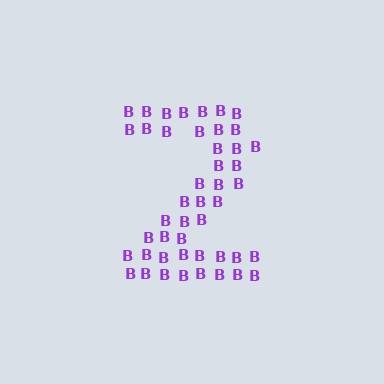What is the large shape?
The large shape is the digit 2.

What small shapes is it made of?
It is made of small letter B's.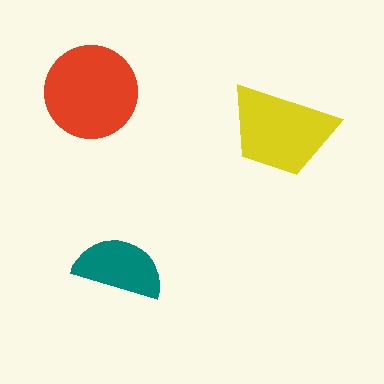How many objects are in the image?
There are 3 objects in the image.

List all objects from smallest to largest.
The teal semicircle, the yellow trapezoid, the red circle.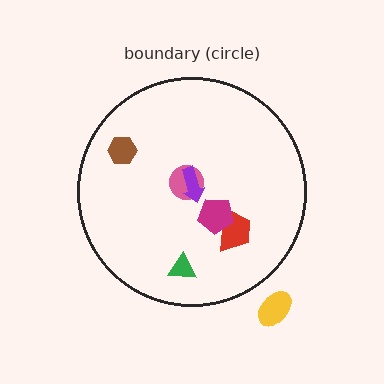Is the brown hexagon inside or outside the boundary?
Inside.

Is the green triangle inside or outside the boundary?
Inside.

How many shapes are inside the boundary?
6 inside, 1 outside.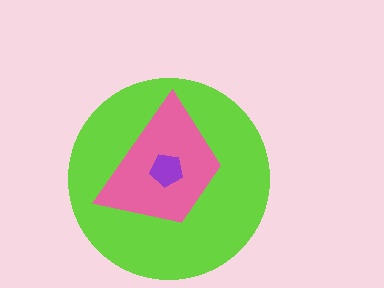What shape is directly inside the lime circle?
The pink trapezoid.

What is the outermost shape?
The lime circle.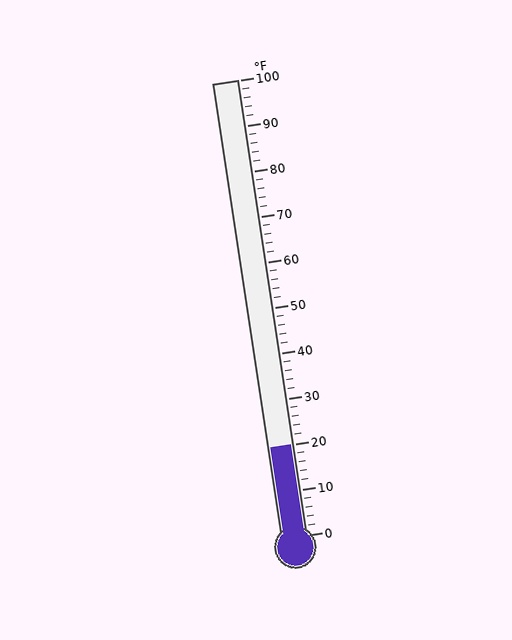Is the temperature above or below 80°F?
The temperature is below 80°F.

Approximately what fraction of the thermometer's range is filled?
The thermometer is filled to approximately 20% of its range.